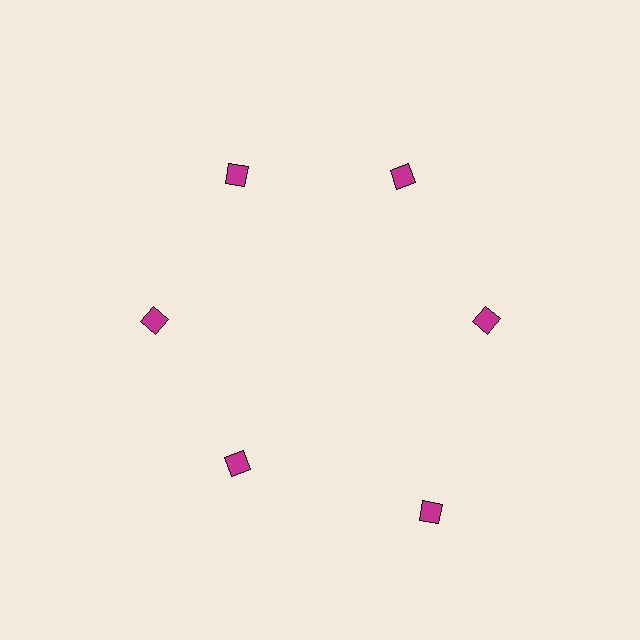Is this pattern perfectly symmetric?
No. The 6 magenta diamonds are arranged in a ring, but one element near the 5 o'clock position is pushed outward from the center, breaking the 6-fold rotational symmetry.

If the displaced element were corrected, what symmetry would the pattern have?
It would have 6-fold rotational symmetry — the pattern would map onto itself every 60 degrees.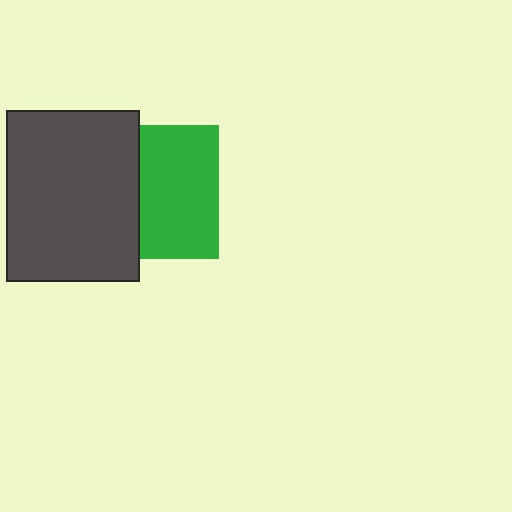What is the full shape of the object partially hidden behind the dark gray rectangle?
The partially hidden object is a green square.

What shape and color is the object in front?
The object in front is a dark gray rectangle.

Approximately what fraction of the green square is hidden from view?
Roughly 41% of the green square is hidden behind the dark gray rectangle.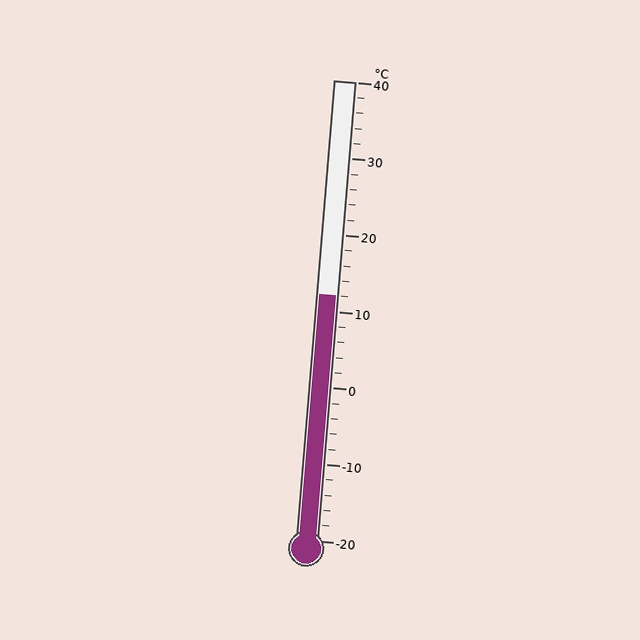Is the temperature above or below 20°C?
The temperature is below 20°C.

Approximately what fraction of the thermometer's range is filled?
The thermometer is filled to approximately 55% of its range.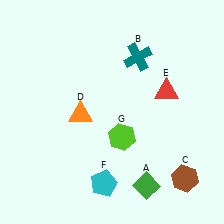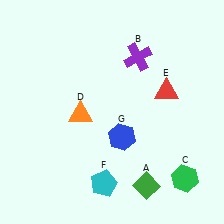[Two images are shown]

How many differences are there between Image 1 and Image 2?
There are 3 differences between the two images.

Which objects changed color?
B changed from teal to purple. C changed from brown to green. G changed from lime to blue.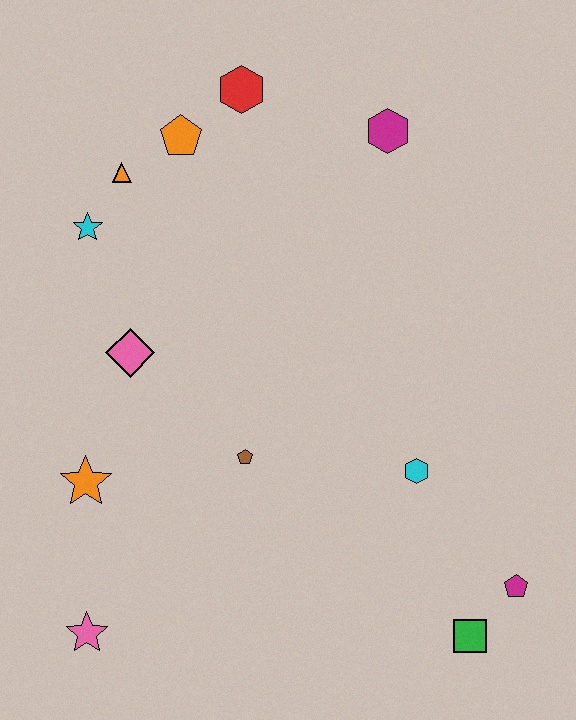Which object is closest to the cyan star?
The orange triangle is closest to the cyan star.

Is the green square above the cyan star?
No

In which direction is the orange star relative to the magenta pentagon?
The orange star is to the left of the magenta pentagon.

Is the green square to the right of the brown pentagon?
Yes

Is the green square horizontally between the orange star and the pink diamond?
No